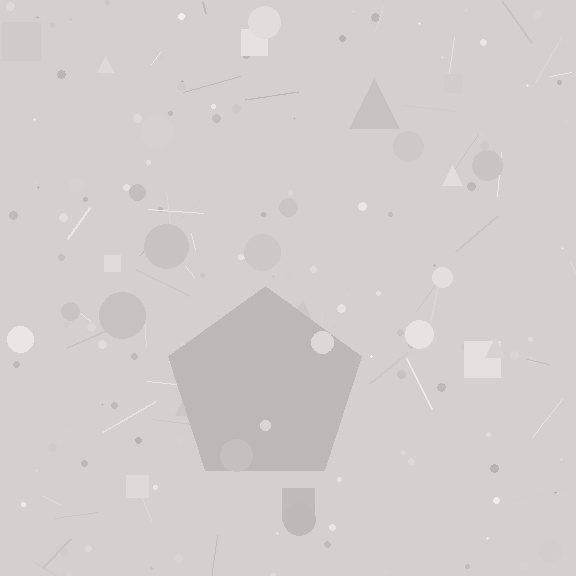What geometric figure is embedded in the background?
A pentagon is embedded in the background.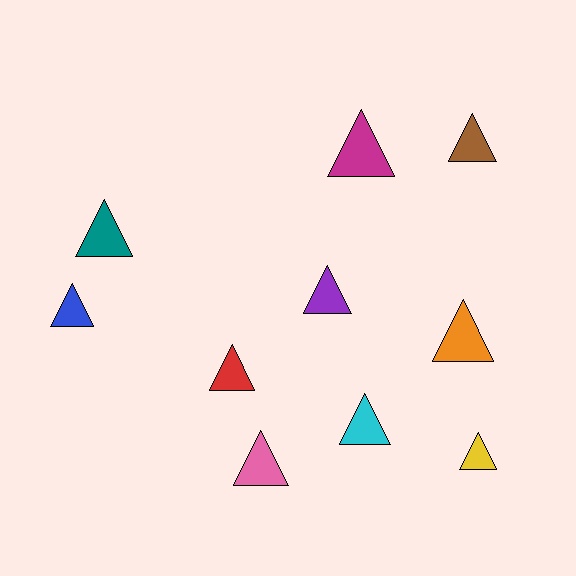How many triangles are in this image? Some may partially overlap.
There are 10 triangles.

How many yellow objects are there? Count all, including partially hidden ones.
There is 1 yellow object.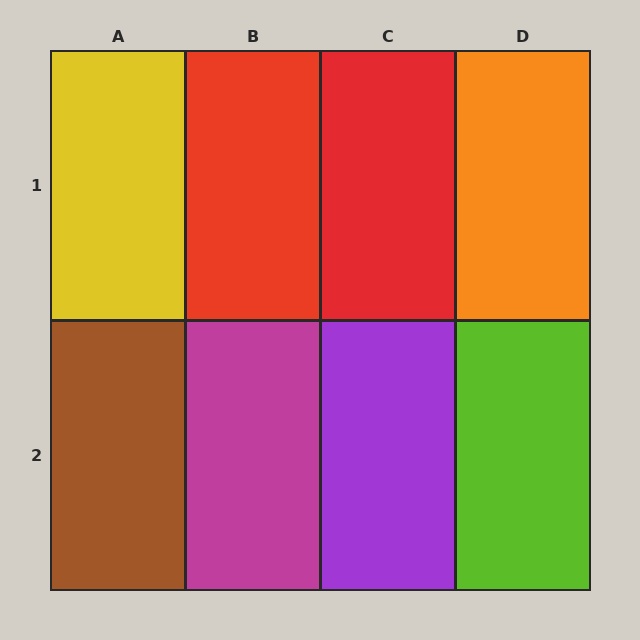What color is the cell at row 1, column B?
Red.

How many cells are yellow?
1 cell is yellow.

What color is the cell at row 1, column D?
Orange.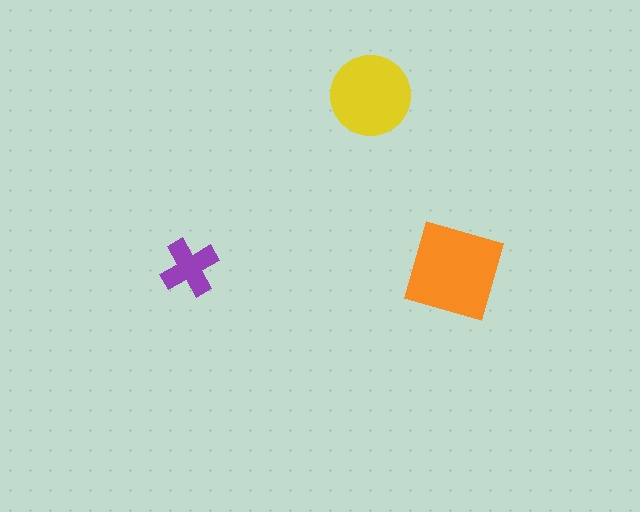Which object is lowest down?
The orange diamond is bottommost.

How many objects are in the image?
There are 3 objects in the image.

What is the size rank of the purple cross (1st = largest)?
3rd.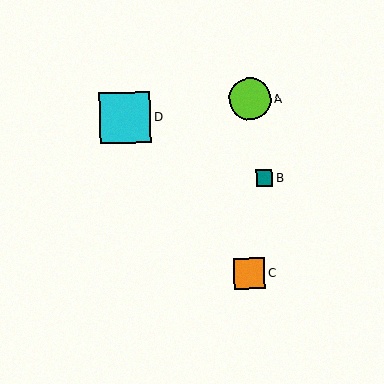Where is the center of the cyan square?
The center of the cyan square is at (125, 118).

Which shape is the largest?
The cyan square (labeled D) is the largest.